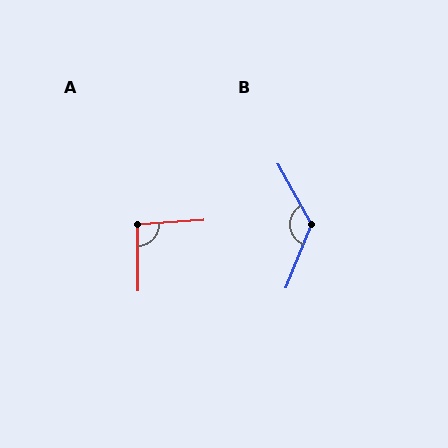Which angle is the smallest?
A, at approximately 93 degrees.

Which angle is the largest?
B, at approximately 129 degrees.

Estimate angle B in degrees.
Approximately 129 degrees.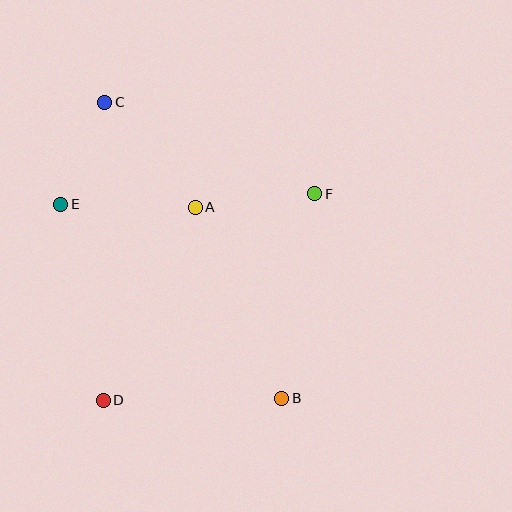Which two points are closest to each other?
Points C and E are closest to each other.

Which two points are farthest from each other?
Points B and C are farthest from each other.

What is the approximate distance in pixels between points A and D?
The distance between A and D is approximately 214 pixels.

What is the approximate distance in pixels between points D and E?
The distance between D and E is approximately 200 pixels.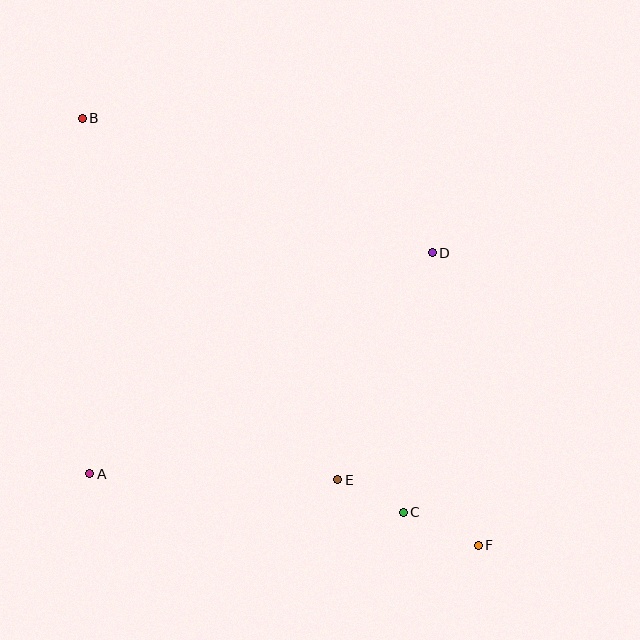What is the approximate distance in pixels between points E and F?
The distance between E and F is approximately 155 pixels.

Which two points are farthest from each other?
Points B and F are farthest from each other.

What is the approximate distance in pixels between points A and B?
The distance between A and B is approximately 356 pixels.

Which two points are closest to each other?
Points C and E are closest to each other.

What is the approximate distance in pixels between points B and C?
The distance between B and C is approximately 508 pixels.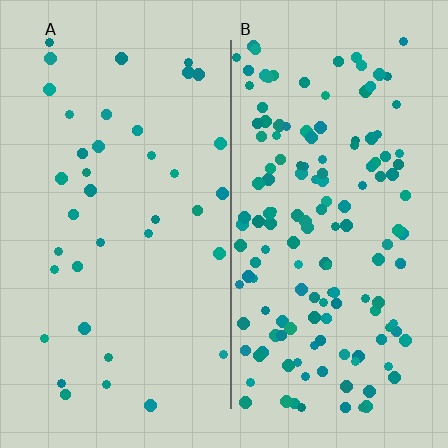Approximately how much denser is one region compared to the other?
Approximately 3.9× — region B over region A.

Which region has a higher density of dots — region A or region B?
B (the right).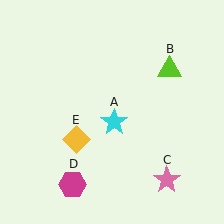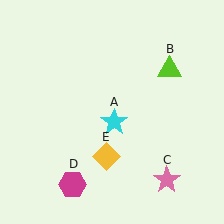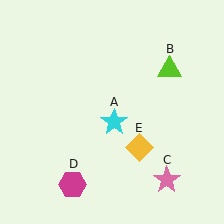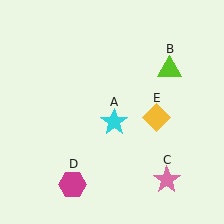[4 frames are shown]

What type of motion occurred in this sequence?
The yellow diamond (object E) rotated counterclockwise around the center of the scene.